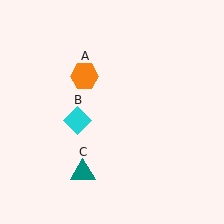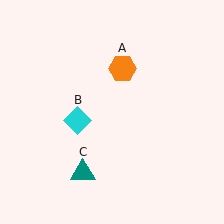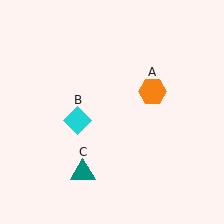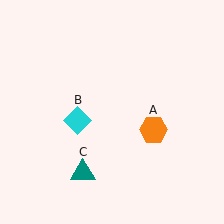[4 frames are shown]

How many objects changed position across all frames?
1 object changed position: orange hexagon (object A).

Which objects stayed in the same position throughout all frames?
Cyan diamond (object B) and teal triangle (object C) remained stationary.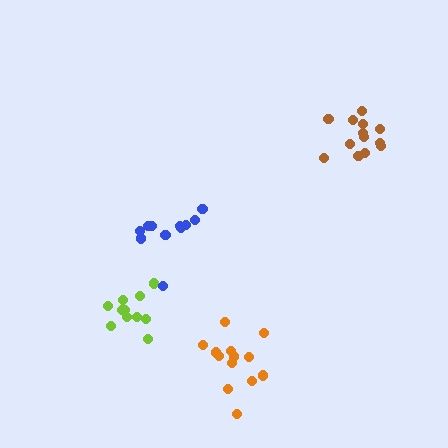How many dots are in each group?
Group 1: 11 dots, Group 2: 11 dots, Group 3: 13 dots, Group 4: 13 dots (48 total).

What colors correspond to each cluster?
The clusters are colored: lime, blue, brown, orange.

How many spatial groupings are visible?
There are 4 spatial groupings.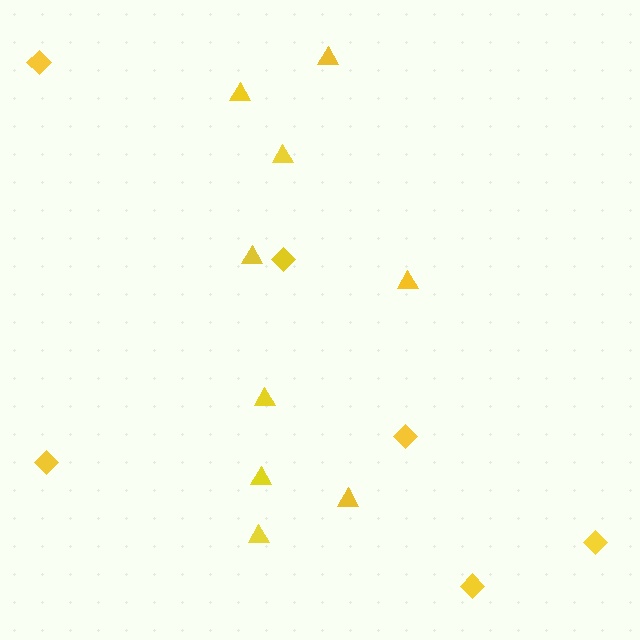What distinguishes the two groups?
There are 2 groups: one group of triangles (9) and one group of diamonds (6).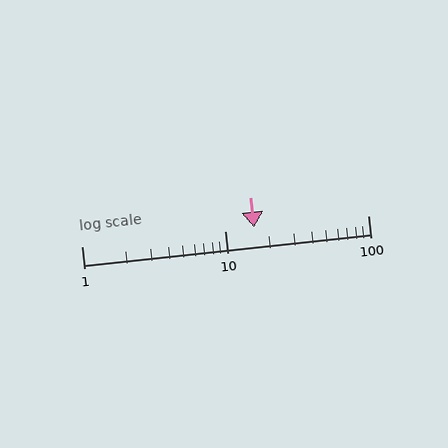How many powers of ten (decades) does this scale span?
The scale spans 2 decades, from 1 to 100.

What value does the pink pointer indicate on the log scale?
The pointer indicates approximately 16.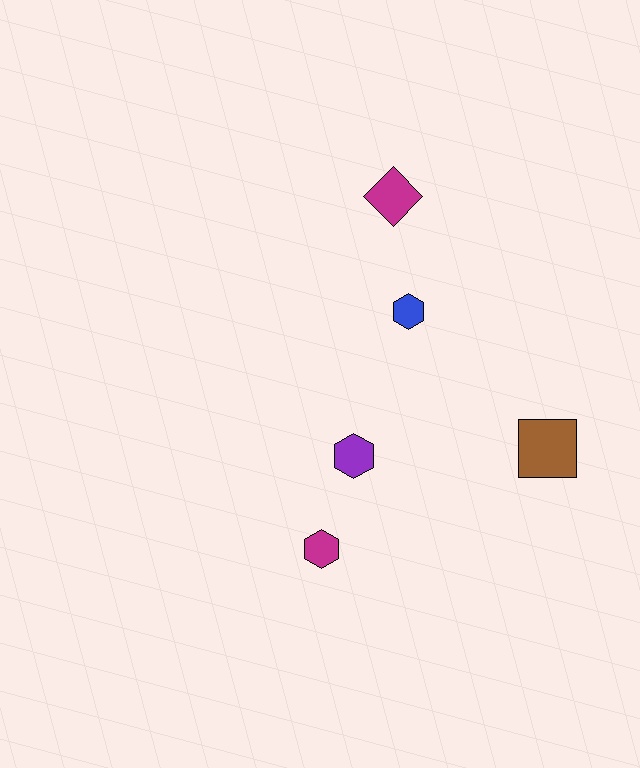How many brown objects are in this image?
There is 1 brown object.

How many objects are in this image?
There are 5 objects.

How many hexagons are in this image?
There are 3 hexagons.